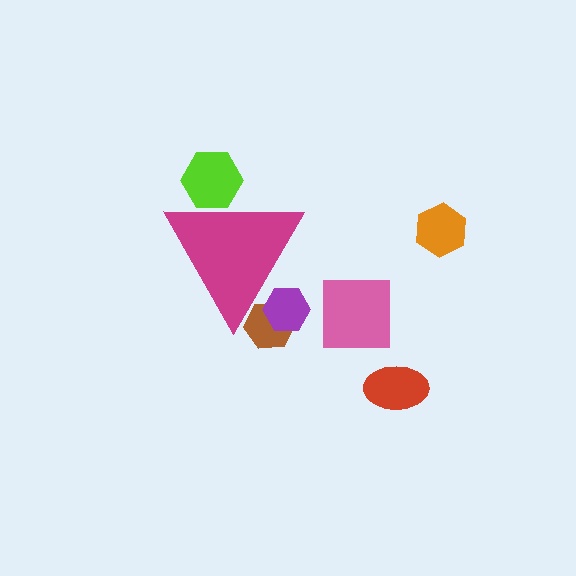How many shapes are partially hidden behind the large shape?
3 shapes are partially hidden.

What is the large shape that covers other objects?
A magenta triangle.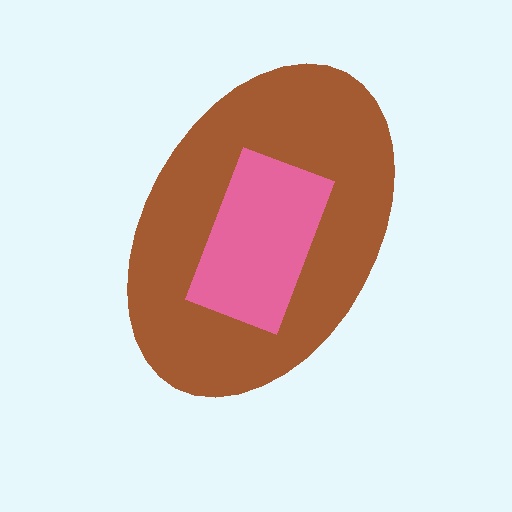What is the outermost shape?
The brown ellipse.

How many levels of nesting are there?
2.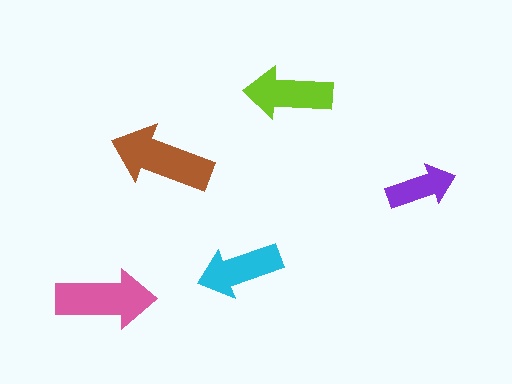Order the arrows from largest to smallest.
the brown one, the pink one, the lime one, the cyan one, the purple one.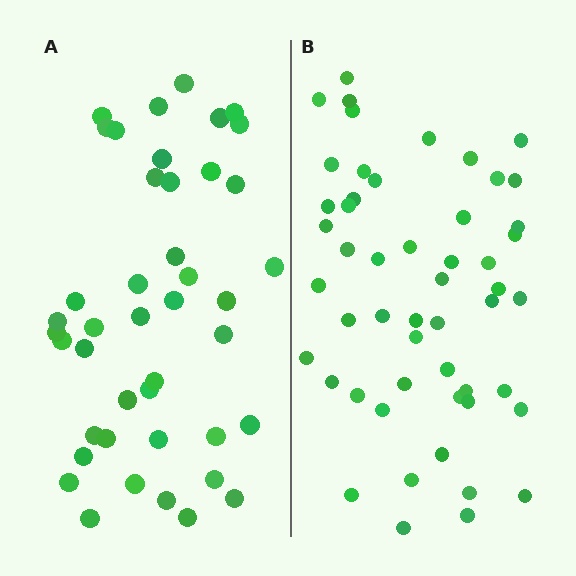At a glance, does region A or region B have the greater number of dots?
Region B (the right region) has more dots.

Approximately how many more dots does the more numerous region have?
Region B has roughly 8 or so more dots than region A.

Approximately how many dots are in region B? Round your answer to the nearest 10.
About 50 dots. (The exact count is 52, which rounds to 50.)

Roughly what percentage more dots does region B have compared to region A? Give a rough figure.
About 20% more.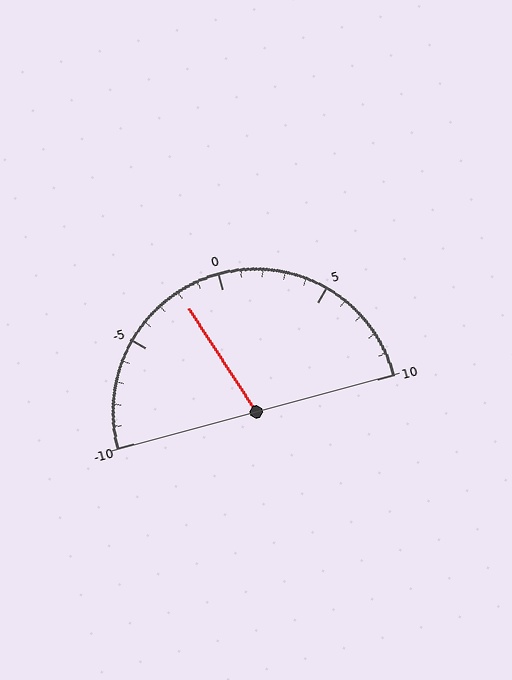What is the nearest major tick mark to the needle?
The nearest major tick mark is 0.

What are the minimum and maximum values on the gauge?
The gauge ranges from -10 to 10.